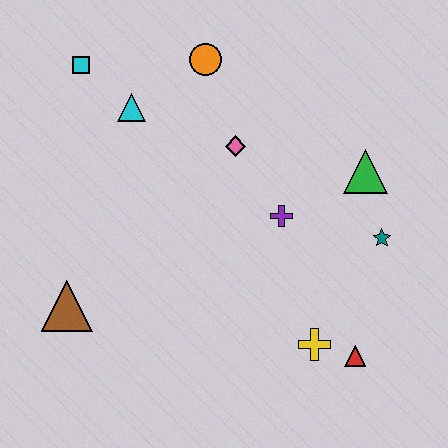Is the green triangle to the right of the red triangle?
Yes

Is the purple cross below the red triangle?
No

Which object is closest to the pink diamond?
The purple cross is closest to the pink diamond.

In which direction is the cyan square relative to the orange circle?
The cyan square is to the left of the orange circle.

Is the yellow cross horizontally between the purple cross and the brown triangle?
No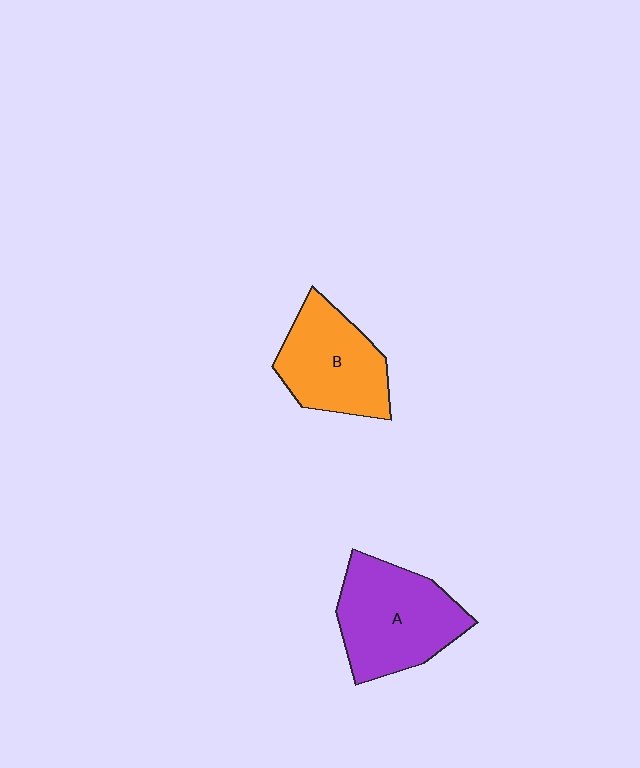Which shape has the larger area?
Shape A (purple).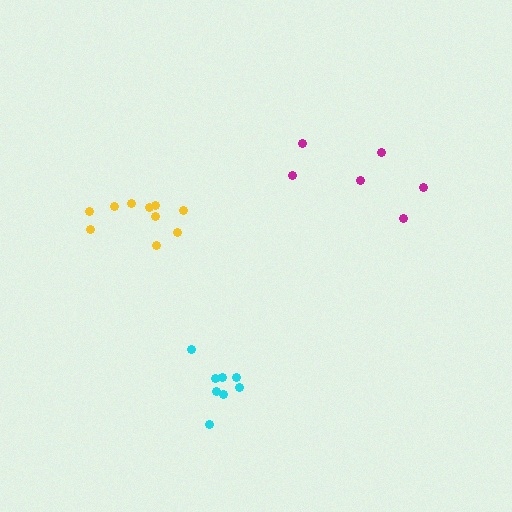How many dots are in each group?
Group 1: 6 dots, Group 2: 8 dots, Group 3: 10 dots (24 total).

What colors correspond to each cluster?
The clusters are colored: magenta, cyan, yellow.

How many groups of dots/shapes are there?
There are 3 groups.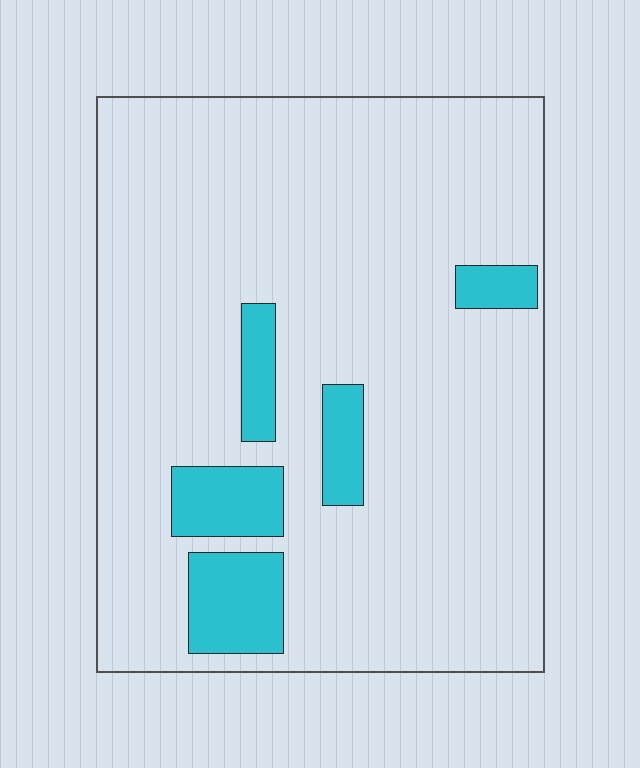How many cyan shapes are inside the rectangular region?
5.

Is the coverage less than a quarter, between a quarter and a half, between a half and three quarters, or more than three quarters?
Less than a quarter.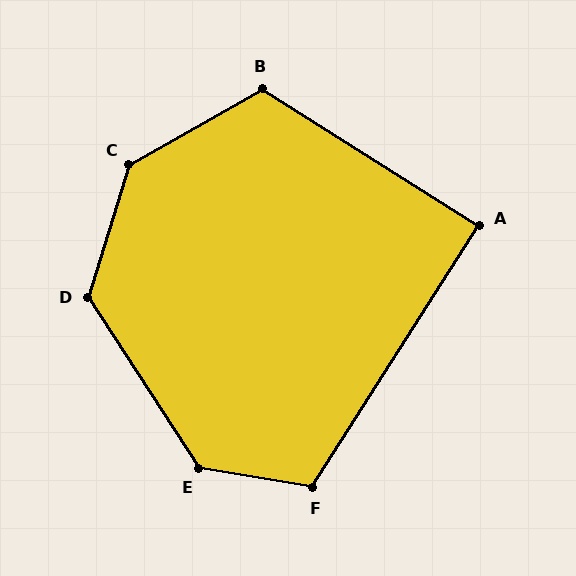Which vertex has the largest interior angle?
C, at approximately 137 degrees.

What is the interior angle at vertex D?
Approximately 129 degrees (obtuse).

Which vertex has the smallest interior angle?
A, at approximately 90 degrees.